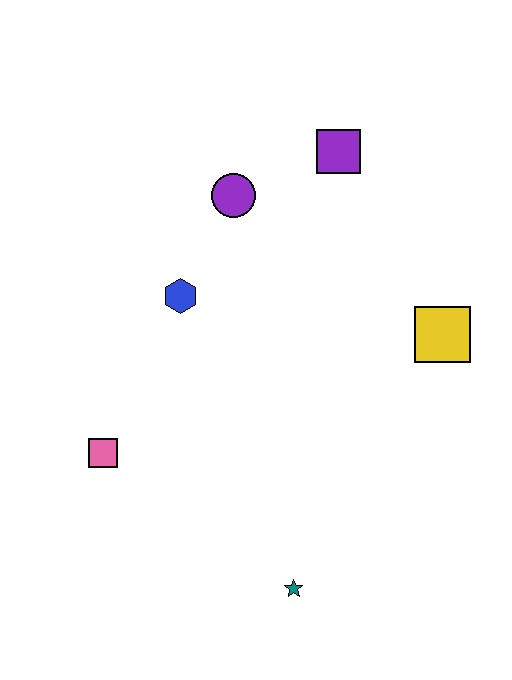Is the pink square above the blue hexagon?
No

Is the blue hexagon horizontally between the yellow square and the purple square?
No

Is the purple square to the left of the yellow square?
Yes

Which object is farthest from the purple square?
The teal star is farthest from the purple square.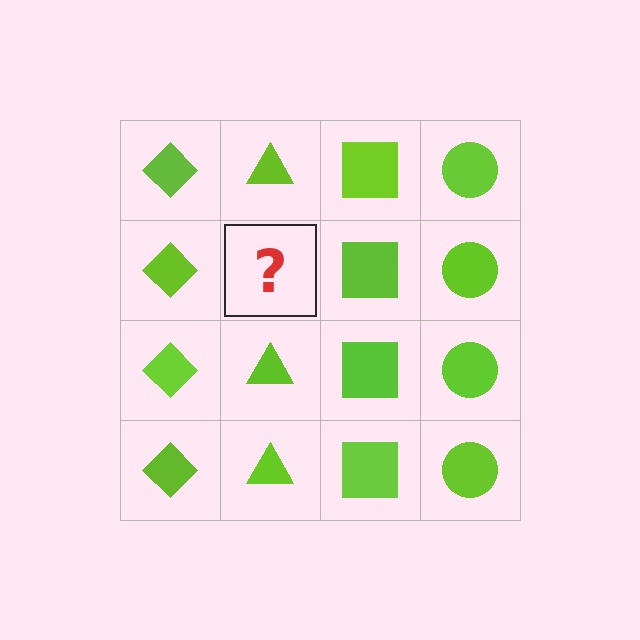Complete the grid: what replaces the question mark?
The question mark should be replaced with a lime triangle.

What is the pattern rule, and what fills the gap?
The rule is that each column has a consistent shape. The gap should be filled with a lime triangle.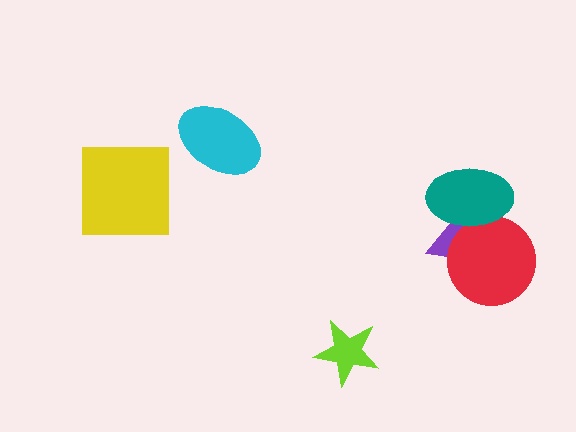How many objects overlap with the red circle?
2 objects overlap with the red circle.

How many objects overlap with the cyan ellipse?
0 objects overlap with the cyan ellipse.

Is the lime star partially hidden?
No, no other shape covers it.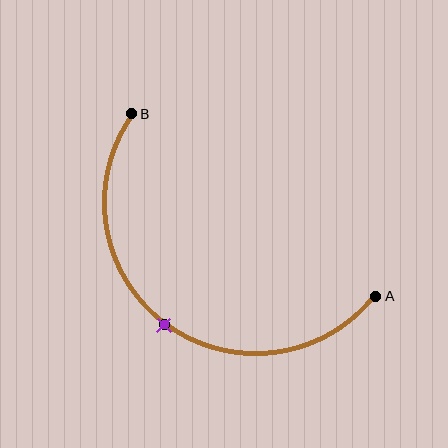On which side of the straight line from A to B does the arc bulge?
The arc bulges below and to the left of the straight line connecting A and B.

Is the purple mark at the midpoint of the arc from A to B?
Yes. The purple mark lies on the arc at equal arc-length from both A and B — it is the arc midpoint.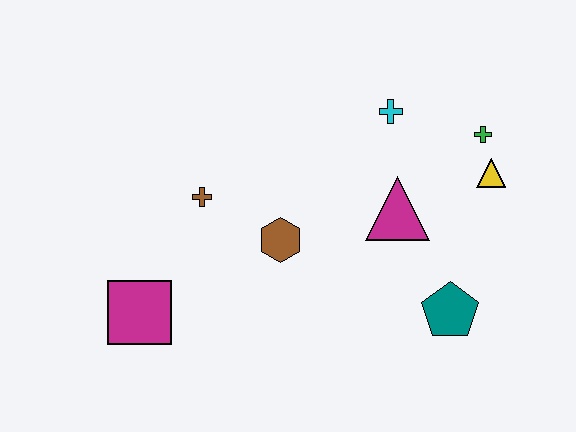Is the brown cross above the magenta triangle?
Yes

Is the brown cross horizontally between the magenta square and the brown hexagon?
Yes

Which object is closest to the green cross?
The yellow triangle is closest to the green cross.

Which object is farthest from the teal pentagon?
The magenta square is farthest from the teal pentagon.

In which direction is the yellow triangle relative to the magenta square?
The yellow triangle is to the right of the magenta square.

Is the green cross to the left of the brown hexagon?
No